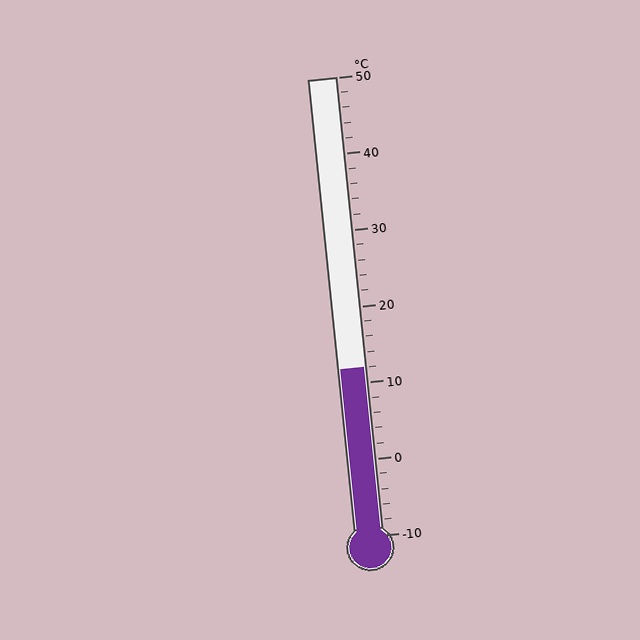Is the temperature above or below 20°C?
The temperature is below 20°C.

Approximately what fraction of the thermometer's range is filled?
The thermometer is filled to approximately 35% of its range.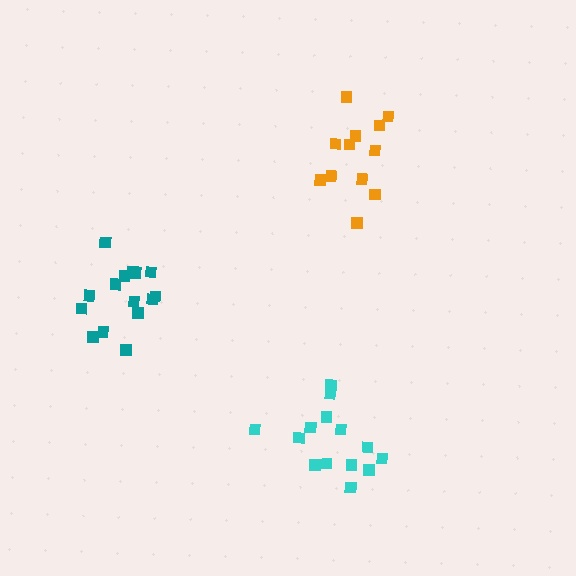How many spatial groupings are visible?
There are 3 spatial groupings.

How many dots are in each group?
Group 1: 12 dots, Group 2: 14 dots, Group 3: 15 dots (41 total).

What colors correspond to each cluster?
The clusters are colored: orange, cyan, teal.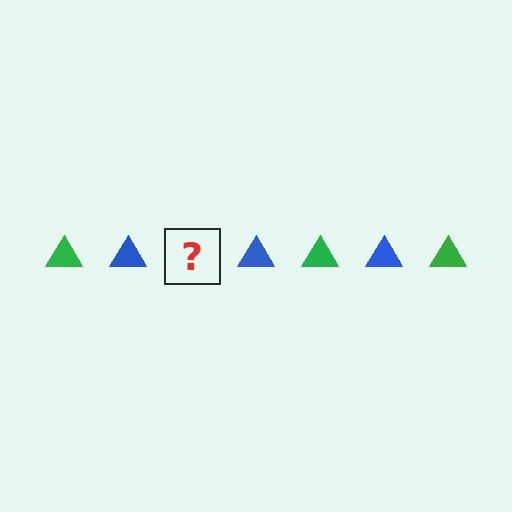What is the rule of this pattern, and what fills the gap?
The rule is that the pattern cycles through green, blue triangles. The gap should be filled with a green triangle.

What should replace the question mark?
The question mark should be replaced with a green triangle.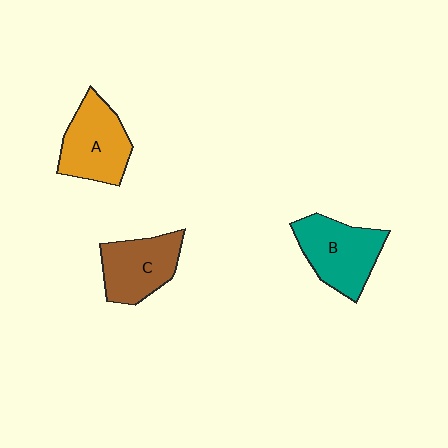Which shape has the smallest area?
Shape C (brown).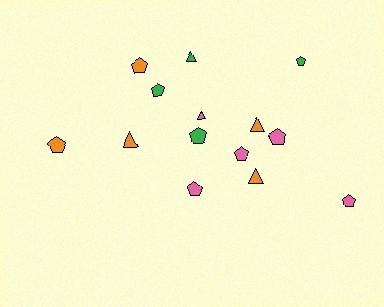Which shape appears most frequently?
Pentagon, with 9 objects.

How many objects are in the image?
There are 14 objects.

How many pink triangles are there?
There is 1 pink triangle.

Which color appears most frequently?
Pink, with 5 objects.